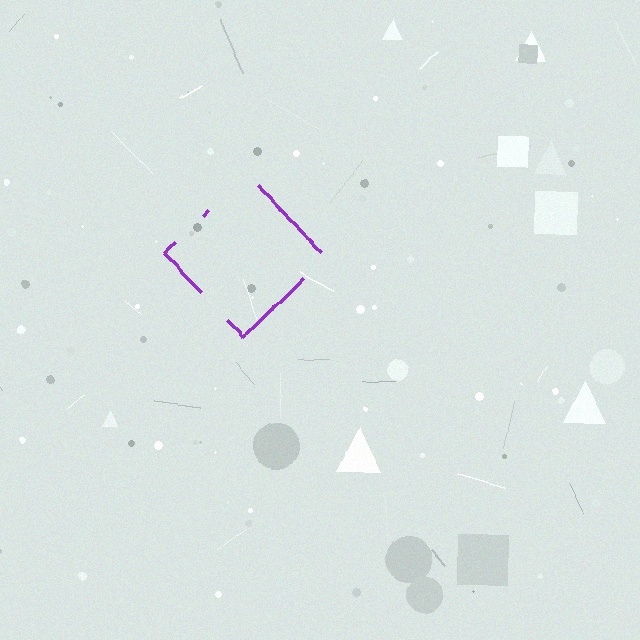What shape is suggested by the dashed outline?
The dashed outline suggests a diamond.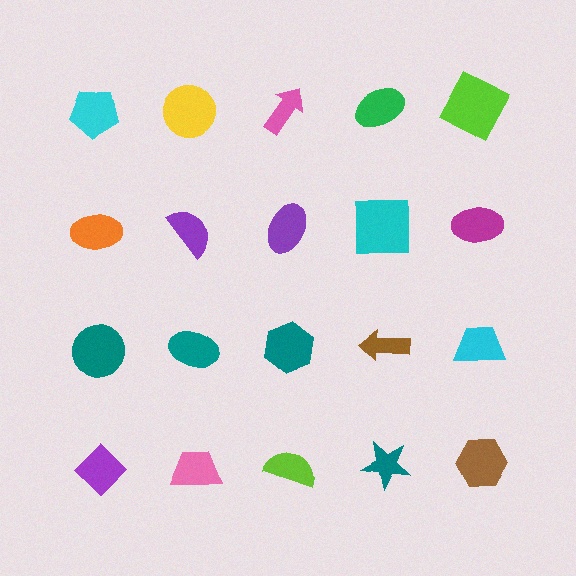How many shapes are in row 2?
5 shapes.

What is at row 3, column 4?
A brown arrow.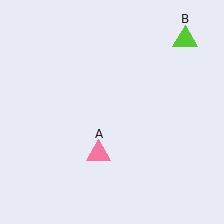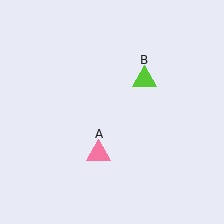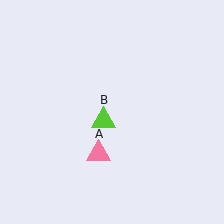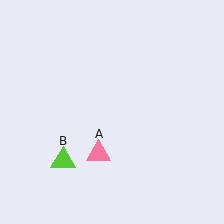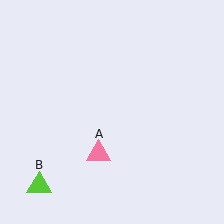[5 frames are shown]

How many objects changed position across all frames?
1 object changed position: lime triangle (object B).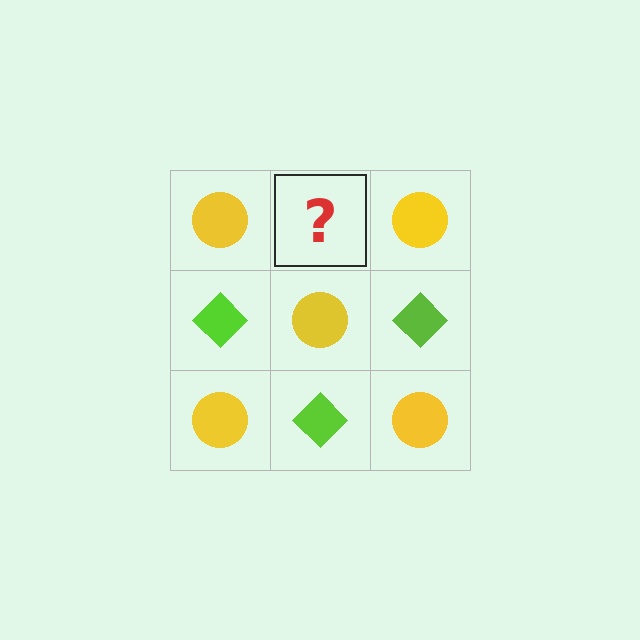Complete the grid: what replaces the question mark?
The question mark should be replaced with a lime diamond.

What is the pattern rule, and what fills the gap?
The rule is that it alternates yellow circle and lime diamond in a checkerboard pattern. The gap should be filled with a lime diamond.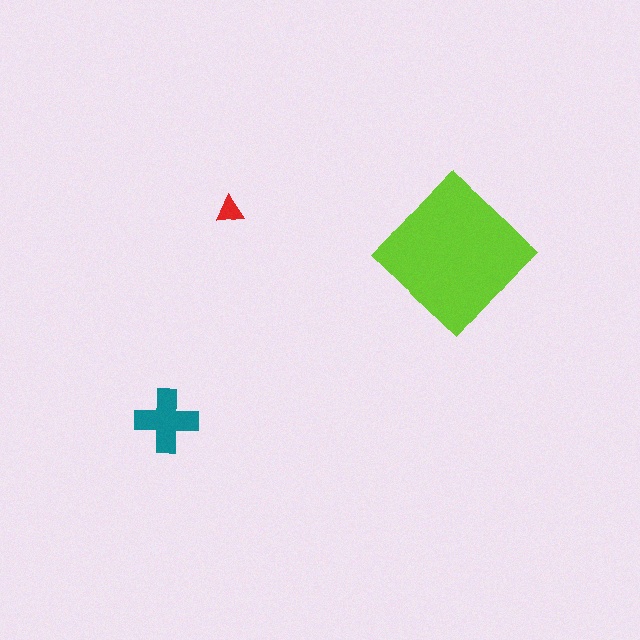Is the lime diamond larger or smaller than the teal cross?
Larger.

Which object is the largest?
The lime diamond.